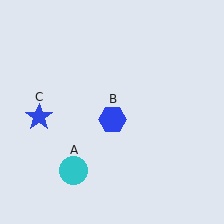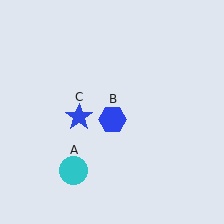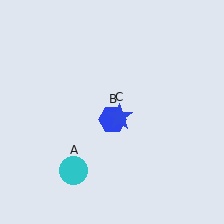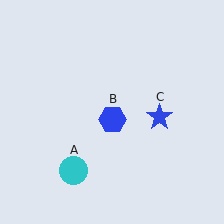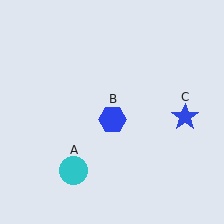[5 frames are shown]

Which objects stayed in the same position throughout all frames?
Cyan circle (object A) and blue hexagon (object B) remained stationary.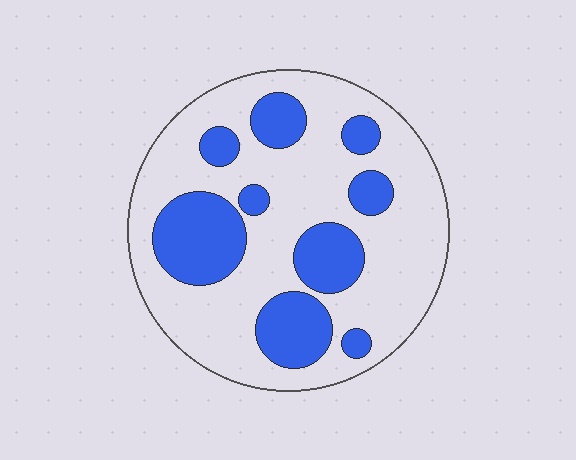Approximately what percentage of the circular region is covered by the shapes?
Approximately 30%.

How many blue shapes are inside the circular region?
9.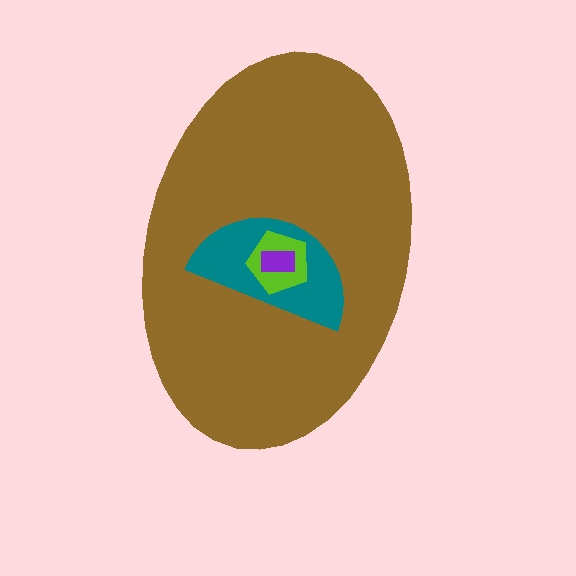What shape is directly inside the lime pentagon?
The purple rectangle.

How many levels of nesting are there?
4.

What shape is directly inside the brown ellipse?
The teal semicircle.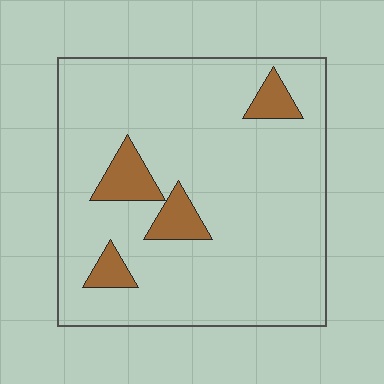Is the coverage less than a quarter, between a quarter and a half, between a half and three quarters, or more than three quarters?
Less than a quarter.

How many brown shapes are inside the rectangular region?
4.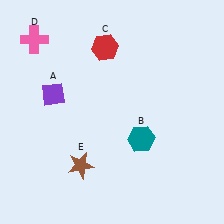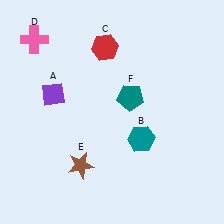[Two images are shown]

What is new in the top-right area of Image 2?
A teal pentagon (F) was added in the top-right area of Image 2.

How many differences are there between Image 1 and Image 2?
There is 1 difference between the two images.